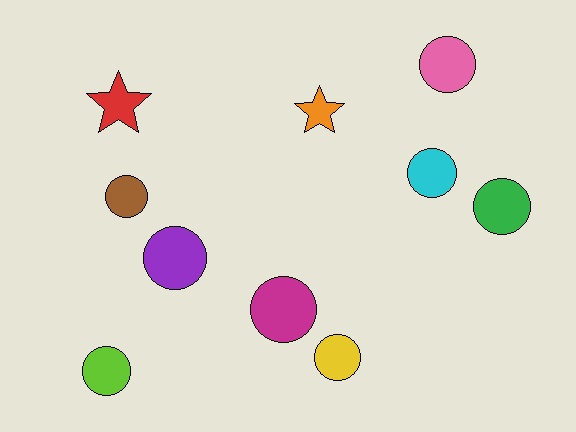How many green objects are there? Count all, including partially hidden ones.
There is 1 green object.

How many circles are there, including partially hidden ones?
There are 8 circles.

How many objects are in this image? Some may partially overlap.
There are 10 objects.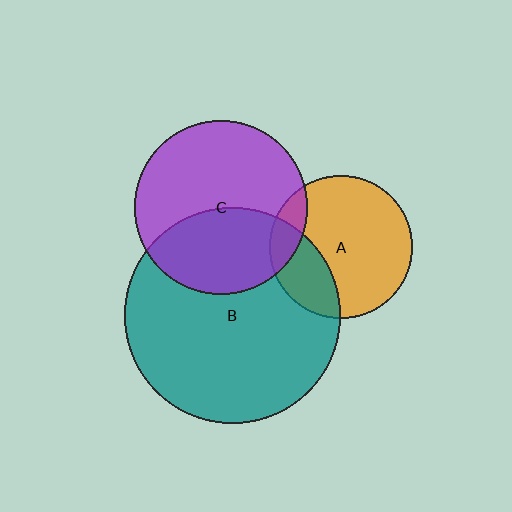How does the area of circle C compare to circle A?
Approximately 1.5 times.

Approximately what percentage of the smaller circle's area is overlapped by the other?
Approximately 40%.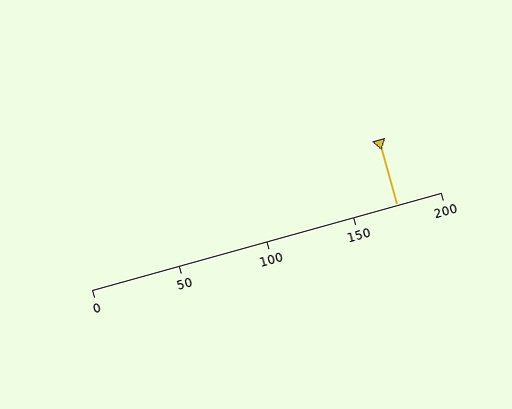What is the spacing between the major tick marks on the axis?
The major ticks are spaced 50 apart.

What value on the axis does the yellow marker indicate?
The marker indicates approximately 175.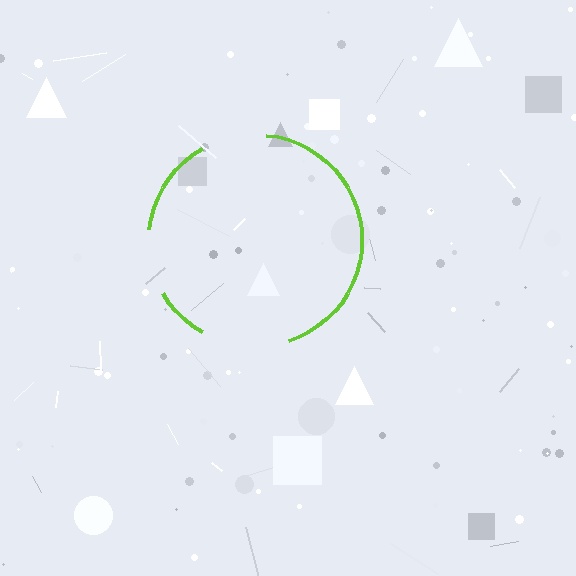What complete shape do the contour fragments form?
The contour fragments form a circle.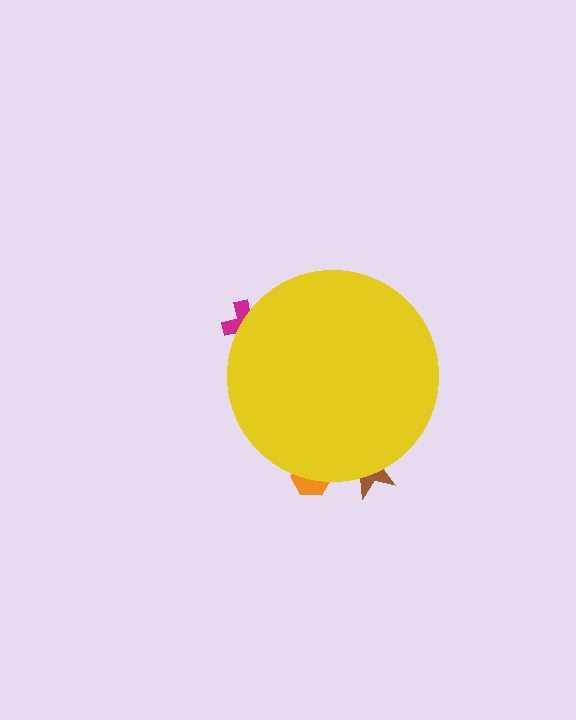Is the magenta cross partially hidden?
Yes, the magenta cross is partially hidden behind the yellow circle.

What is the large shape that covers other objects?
A yellow circle.